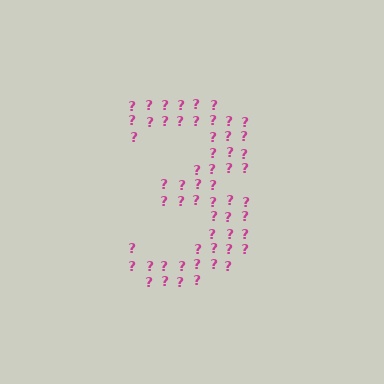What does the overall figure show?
The overall figure shows the digit 3.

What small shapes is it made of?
It is made of small question marks.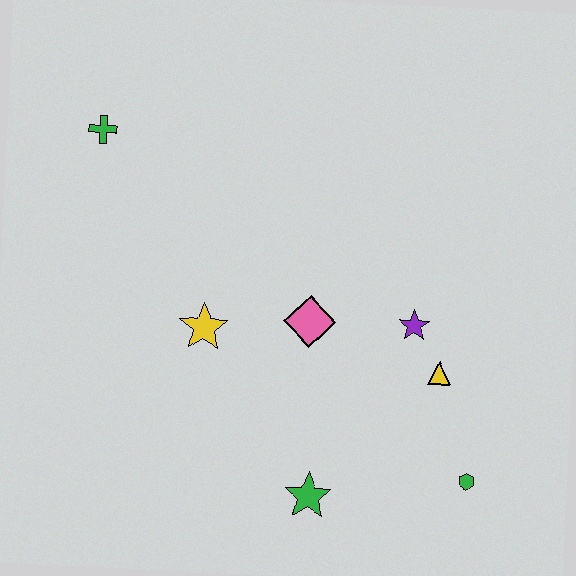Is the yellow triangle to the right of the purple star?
Yes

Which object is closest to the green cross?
The yellow star is closest to the green cross.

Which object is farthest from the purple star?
The green cross is farthest from the purple star.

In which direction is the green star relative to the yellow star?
The green star is below the yellow star.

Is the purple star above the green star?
Yes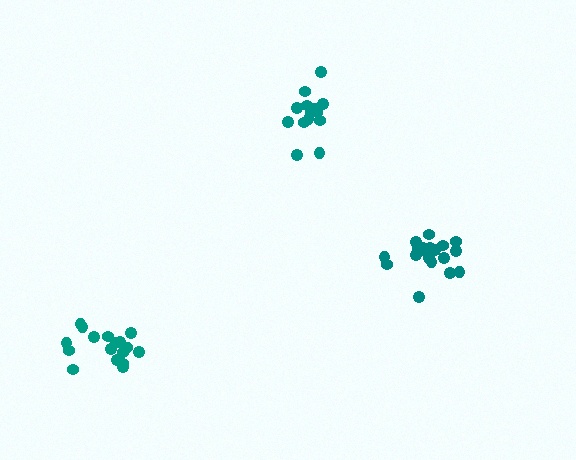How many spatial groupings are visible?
There are 3 spatial groupings.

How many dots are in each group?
Group 1: 15 dots, Group 2: 19 dots, Group 3: 17 dots (51 total).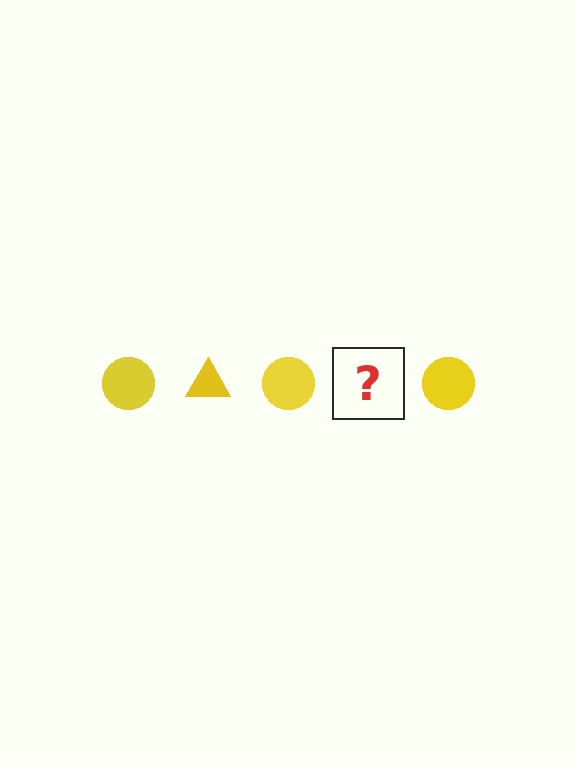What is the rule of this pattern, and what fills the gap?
The rule is that the pattern cycles through circle, triangle shapes in yellow. The gap should be filled with a yellow triangle.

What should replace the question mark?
The question mark should be replaced with a yellow triangle.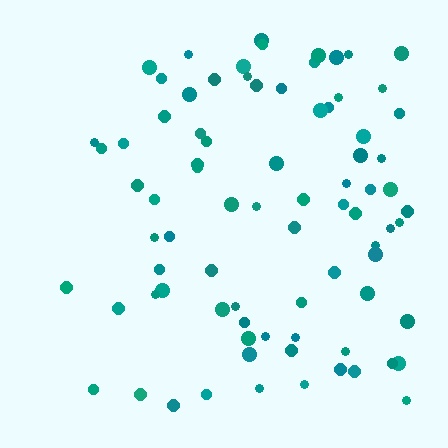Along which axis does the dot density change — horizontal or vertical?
Horizontal.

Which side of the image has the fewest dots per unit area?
The left.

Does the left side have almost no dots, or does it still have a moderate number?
Still a moderate number, just noticeably fewer than the right.